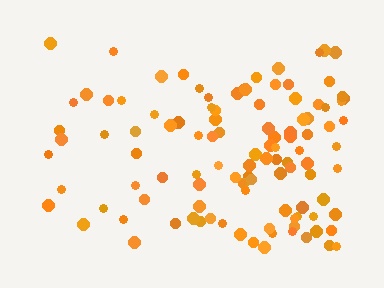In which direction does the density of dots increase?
From left to right, with the right side densest.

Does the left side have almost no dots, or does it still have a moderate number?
Still a moderate number, just noticeably fewer than the right.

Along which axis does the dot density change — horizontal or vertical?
Horizontal.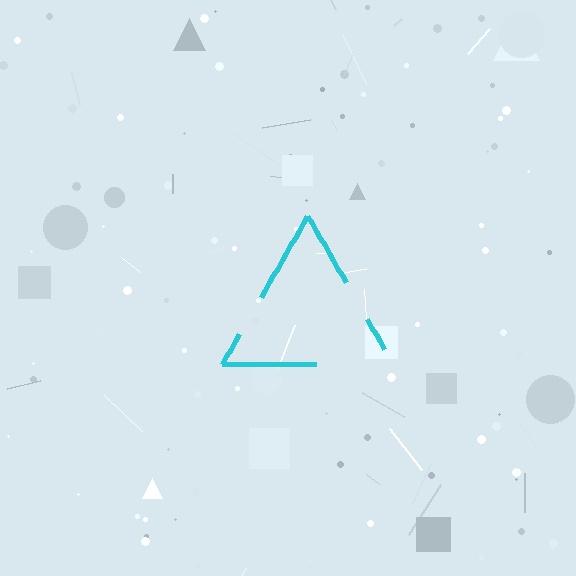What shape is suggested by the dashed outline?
The dashed outline suggests a triangle.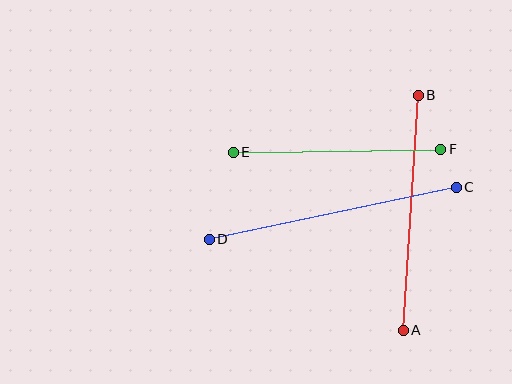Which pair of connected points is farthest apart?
Points C and D are farthest apart.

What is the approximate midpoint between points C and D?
The midpoint is at approximately (333, 213) pixels.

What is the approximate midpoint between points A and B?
The midpoint is at approximately (411, 213) pixels.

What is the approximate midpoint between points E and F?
The midpoint is at approximately (337, 151) pixels.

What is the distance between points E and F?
The distance is approximately 207 pixels.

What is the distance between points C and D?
The distance is approximately 253 pixels.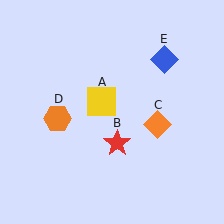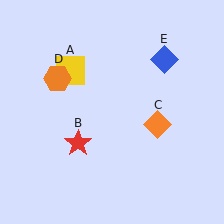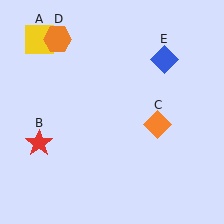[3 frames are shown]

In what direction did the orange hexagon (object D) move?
The orange hexagon (object D) moved up.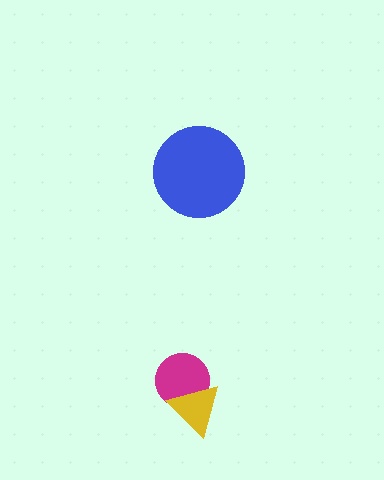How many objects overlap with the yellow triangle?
1 object overlaps with the yellow triangle.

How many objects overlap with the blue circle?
0 objects overlap with the blue circle.